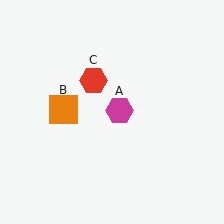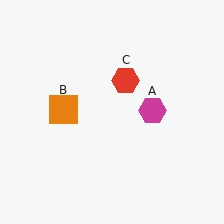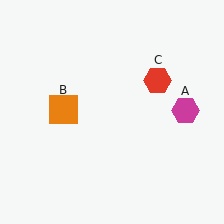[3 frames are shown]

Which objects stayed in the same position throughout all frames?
Orange square (object B) remained stationary.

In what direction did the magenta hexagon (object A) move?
The magenta hexagon (object A) moved right.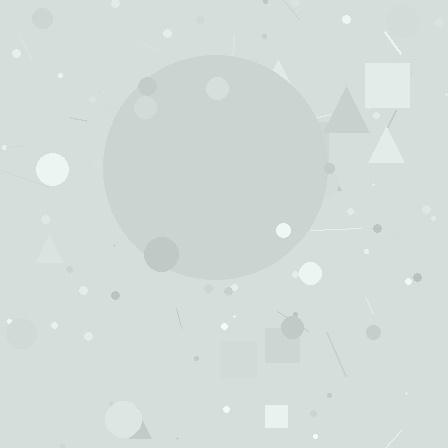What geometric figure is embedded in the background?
A circle is embedded in the background.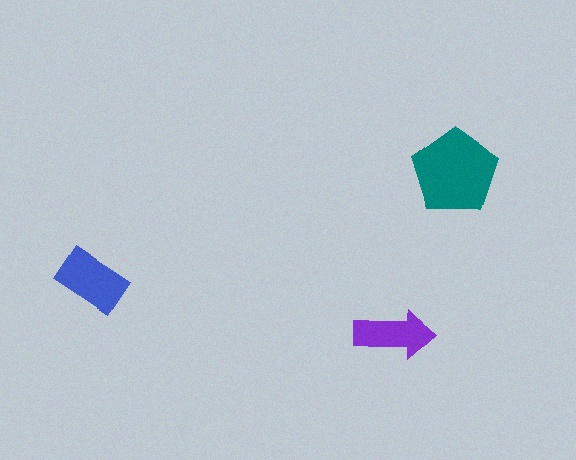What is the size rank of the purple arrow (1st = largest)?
3rd.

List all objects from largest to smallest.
The teal pentagon, the blue rectangle, the purple arrow.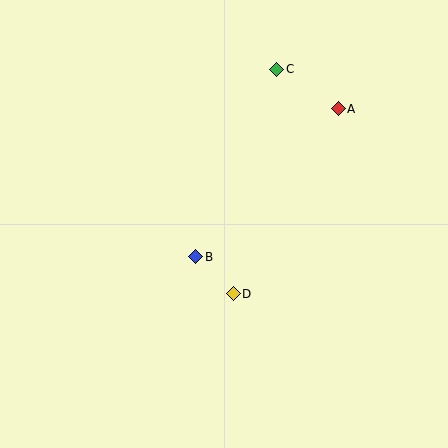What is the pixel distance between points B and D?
The distance between B and D is 53 pixels.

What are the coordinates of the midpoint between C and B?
The midpoint between C and B is at (236, 163).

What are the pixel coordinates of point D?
Point D is at (233, 294).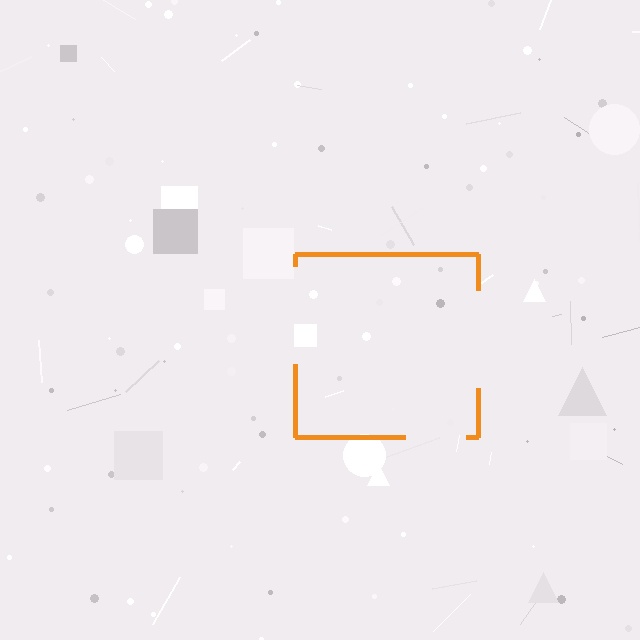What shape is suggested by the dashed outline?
The dashed outline suggests a square.